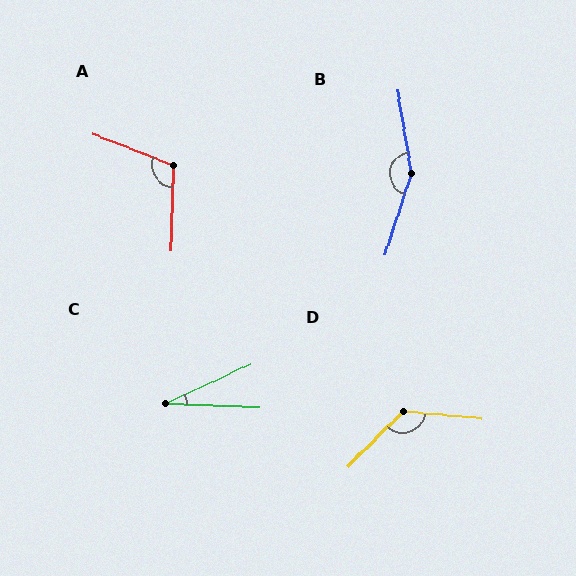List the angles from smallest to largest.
C (27°), A (109°), D (129°), B (153°).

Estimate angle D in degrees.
Approximately 129 degrees.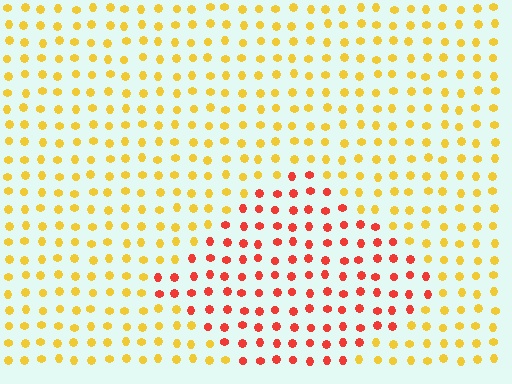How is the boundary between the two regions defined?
The boundary is defined purely by a slight shift in hue (about 46 degrees). Spacing, size, and orientation are identical on both sides.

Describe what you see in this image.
The image is filled with small yellow elements in a uniform arrangement. A diamond-shaped region is visible where the elements are tinted to a slightly different hue, forming a subtle color boundary.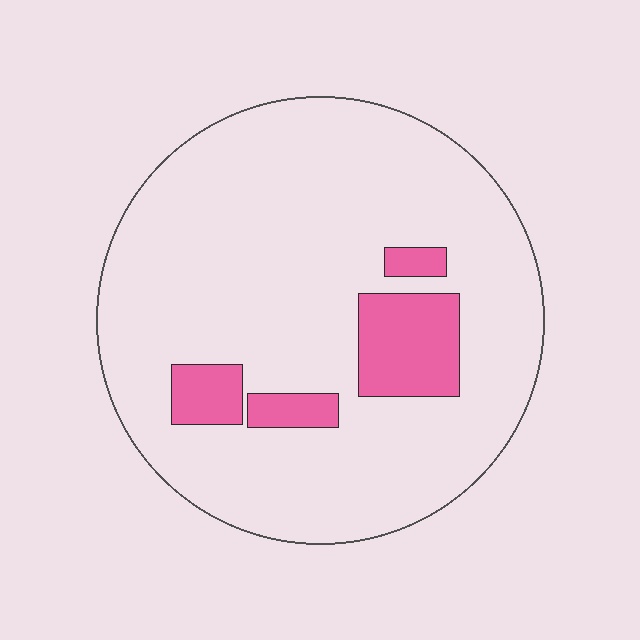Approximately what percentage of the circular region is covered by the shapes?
Approximately 15%.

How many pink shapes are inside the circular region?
4.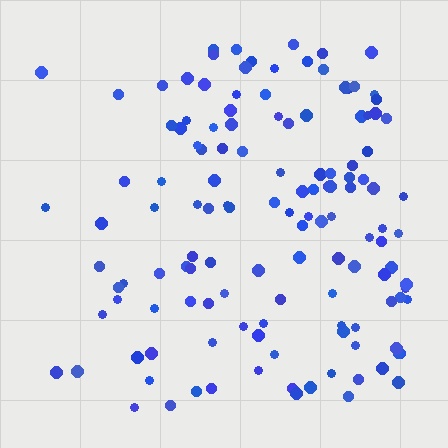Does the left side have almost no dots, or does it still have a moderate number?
Still a moderate number, just noticeably fewer than the right.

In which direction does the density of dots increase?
From left to right, with the right side densest.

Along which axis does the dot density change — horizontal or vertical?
Horizontal.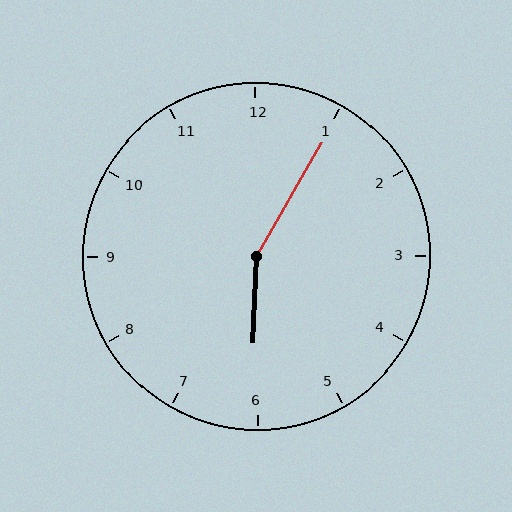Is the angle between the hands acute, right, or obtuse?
It is obtuse.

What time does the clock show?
6:05.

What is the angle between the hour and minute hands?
Approximately 152 degrees.